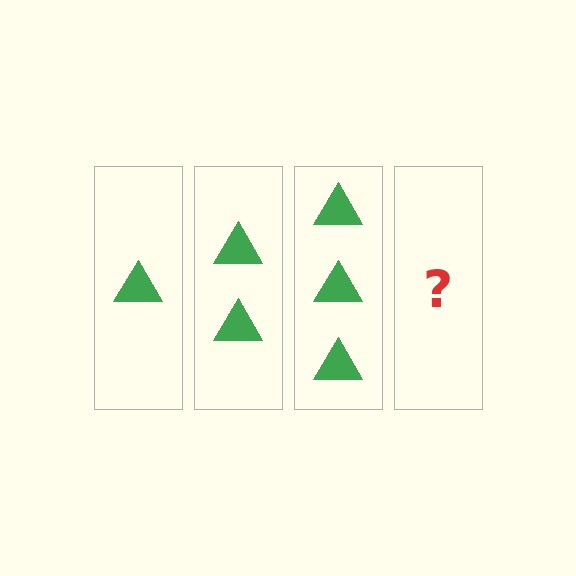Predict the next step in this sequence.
The next step is 4 triangles.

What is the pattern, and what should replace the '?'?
The pattern is that each step adds one more triangle. The '?' should be 4 triangles.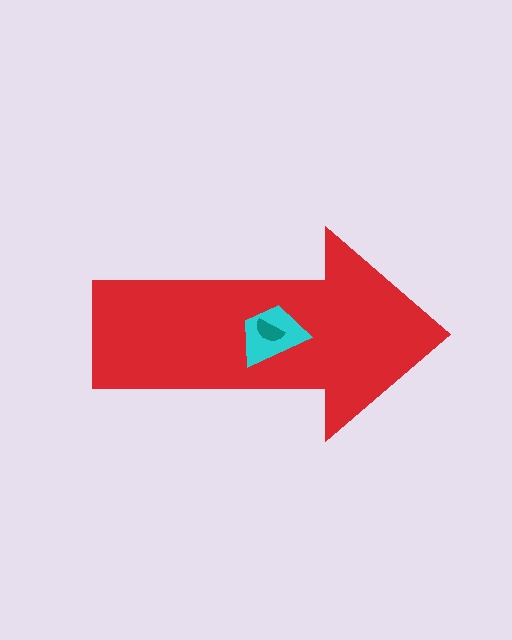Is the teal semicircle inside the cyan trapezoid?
Yes.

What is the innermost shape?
The teal semicircle.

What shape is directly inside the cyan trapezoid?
The teal semicircle.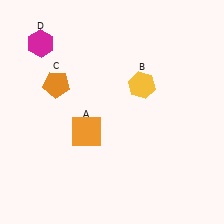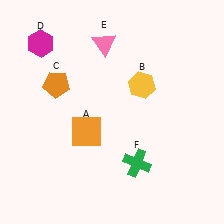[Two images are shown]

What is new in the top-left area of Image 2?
A pink triangle (E) was added in the top-left area of Image 2.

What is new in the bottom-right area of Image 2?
A green cross (F) was added in the bottom-right area of Image 2.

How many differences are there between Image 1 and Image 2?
There are 2 differences between the two images.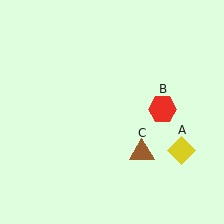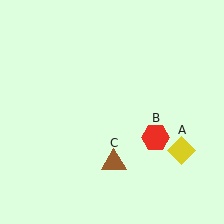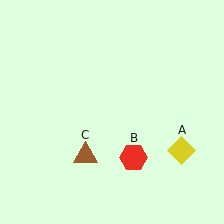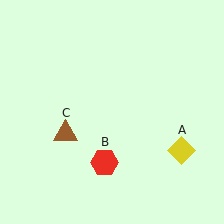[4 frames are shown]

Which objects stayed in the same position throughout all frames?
Yellow diamond (object A) remained stationary.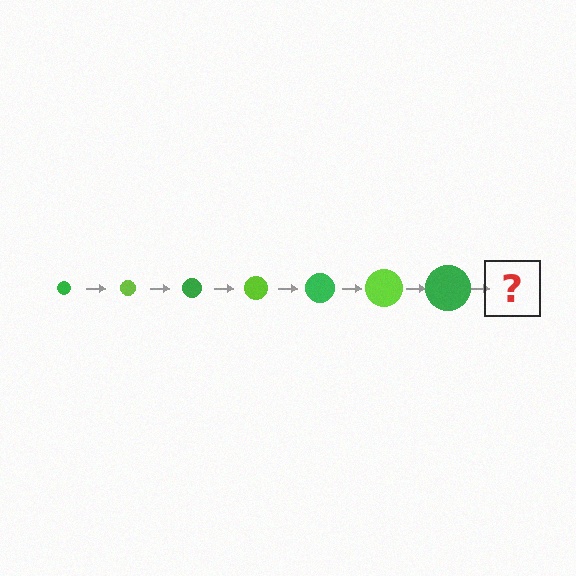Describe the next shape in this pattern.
It should be a lime circle, larger than the previous one.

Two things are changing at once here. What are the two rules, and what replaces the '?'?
The two rules are that the circle grows larger each step and the color cycles through green and lime. The '?' should be a lime circle, larger than the previous one.